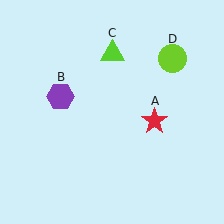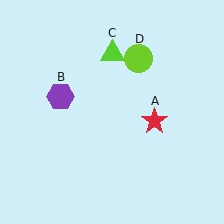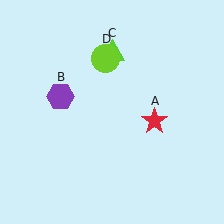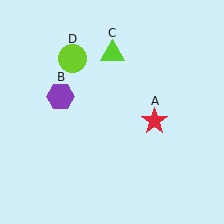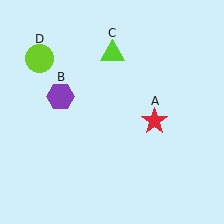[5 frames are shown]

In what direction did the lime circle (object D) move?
The lime circle (object D) moved left.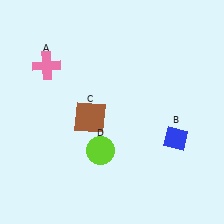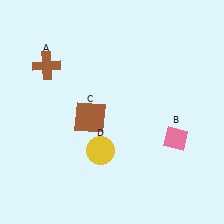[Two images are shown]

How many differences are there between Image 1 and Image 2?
There are 3 differences between the two images.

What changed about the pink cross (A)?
In Image 1, A is pink. In Image 2, it changed to brown.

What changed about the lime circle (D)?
In Image 1, D is lime. In Image 2, it changed to yellow.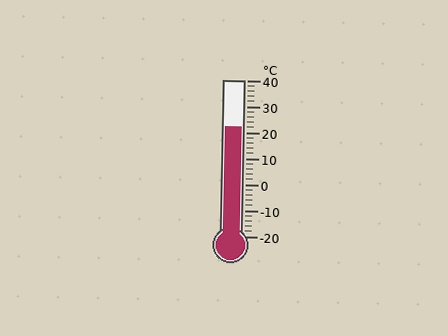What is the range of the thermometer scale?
The thermometer scale ranges from -20°C to 40°C.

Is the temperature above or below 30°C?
The temperature is below 30°C.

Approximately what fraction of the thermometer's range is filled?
The thermometer is filled to approximately 70% of its range.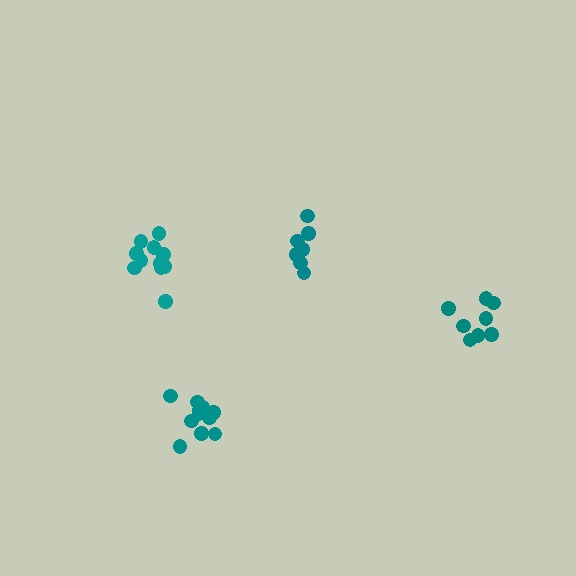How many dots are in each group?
Group 1: 11 dots, Group 2: 8 dots, Group 3: 11 dots, Group 4: 7 dots (37 total).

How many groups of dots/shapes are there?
There are 4 groups.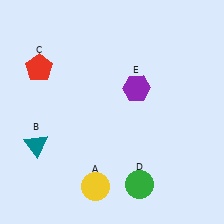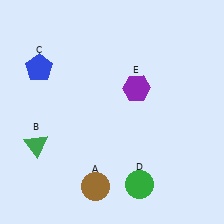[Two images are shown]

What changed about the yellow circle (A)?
In Image 1, A is yellow. In Image 2, it changed to brown.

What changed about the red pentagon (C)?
In Image 1, C is red. In Image 2, it changed to blue.